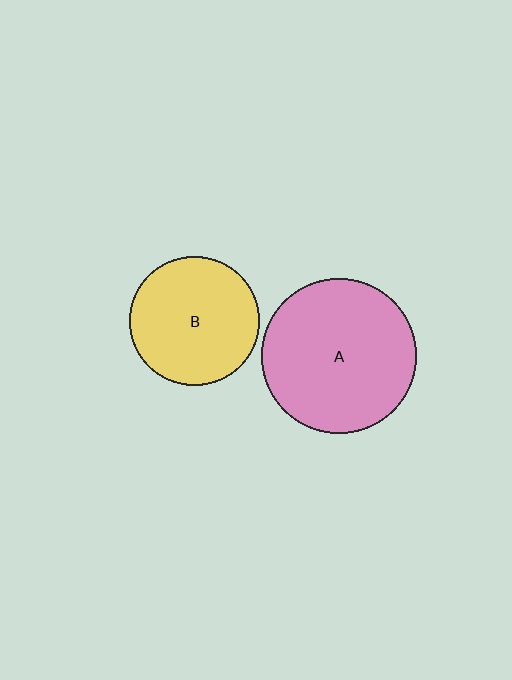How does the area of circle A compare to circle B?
Approximately 1.4 times.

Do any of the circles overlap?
No, none of the circles overlap.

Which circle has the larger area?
Circle A (pink).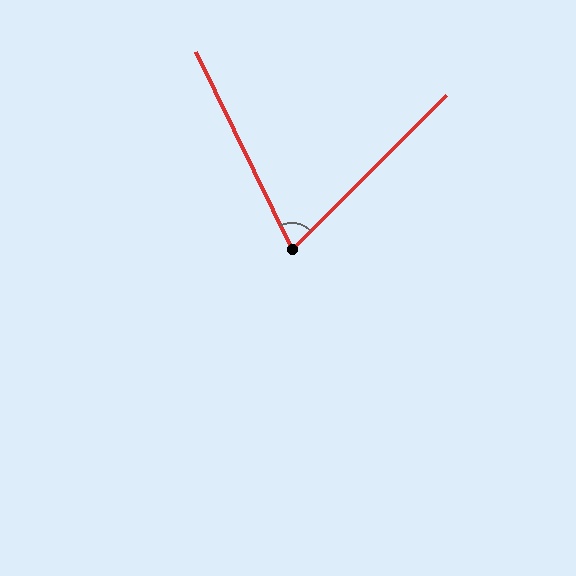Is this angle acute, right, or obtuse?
It is acute.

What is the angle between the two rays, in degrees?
Approximately 71 degrees.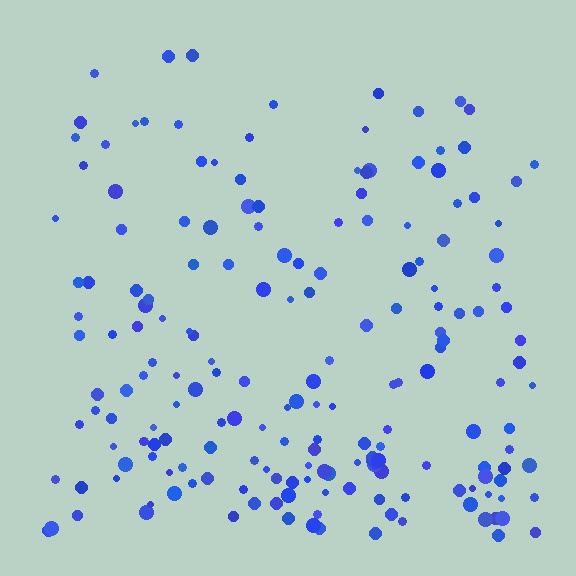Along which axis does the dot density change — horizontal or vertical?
Vertical.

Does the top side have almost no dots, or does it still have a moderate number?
Still a moderate number, just noticeably fewer than the bottom.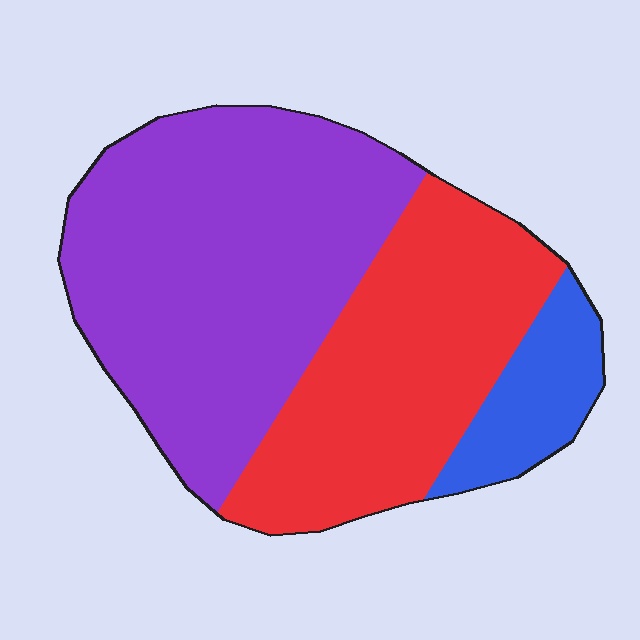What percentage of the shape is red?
Red takes up about three eighths (3/8) of the shape.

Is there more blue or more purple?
Purple.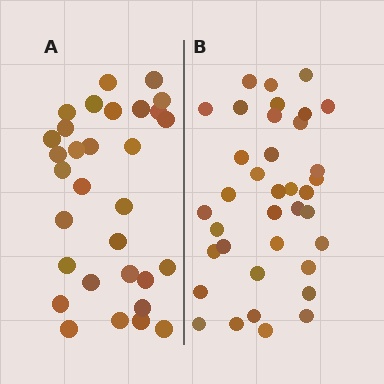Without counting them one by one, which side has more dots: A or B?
Region B (the right region) has more dots.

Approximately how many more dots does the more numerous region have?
Region B has about 6 more dots than region A.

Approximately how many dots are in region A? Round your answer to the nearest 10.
About 30 dots. (The exact count is 31, which rounds to 30.)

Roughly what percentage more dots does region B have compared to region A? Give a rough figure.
About 20% more.